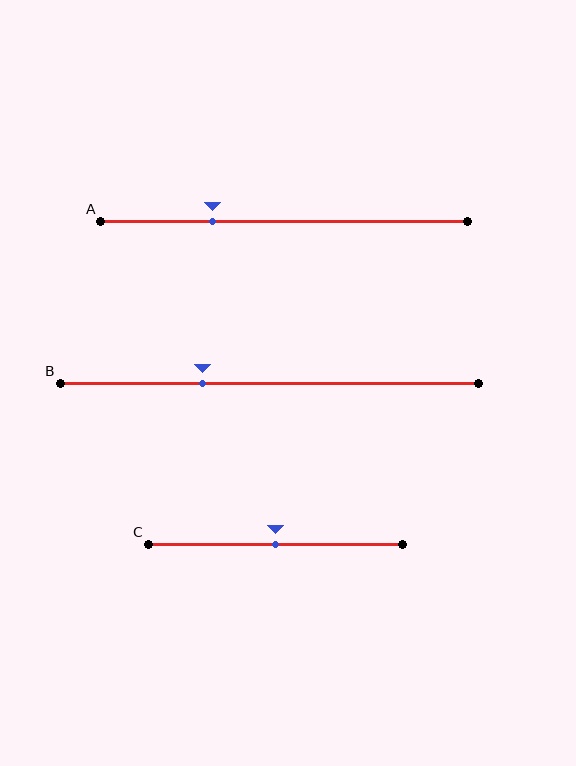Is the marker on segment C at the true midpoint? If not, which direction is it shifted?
Yes, the marker on segment C is at the true midpoint.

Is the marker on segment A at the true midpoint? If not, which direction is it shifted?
No, the marker on segment A is shifted to the left by about 19% of the segment length.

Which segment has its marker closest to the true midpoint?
Segment C has its marker closest to the true midpoint.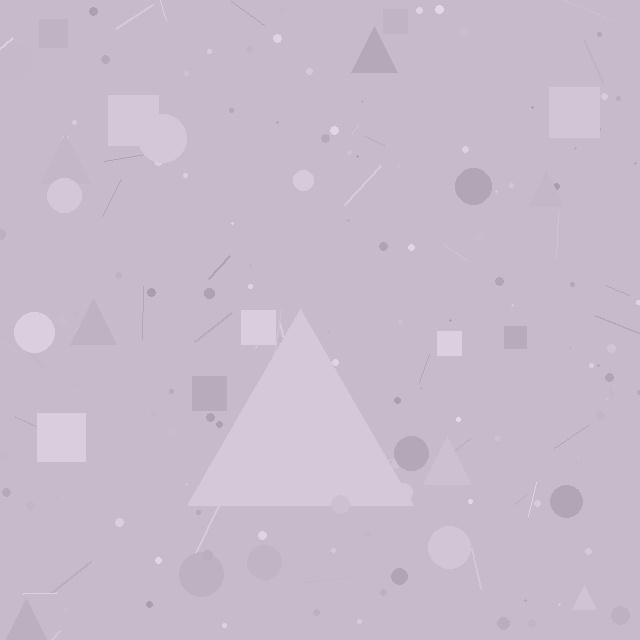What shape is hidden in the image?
A triangle is hidden in the image.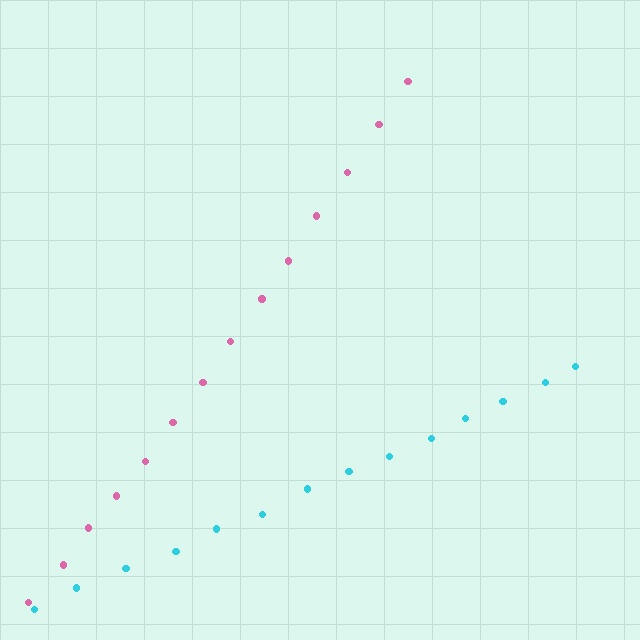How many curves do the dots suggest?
There are 2 distinct paths.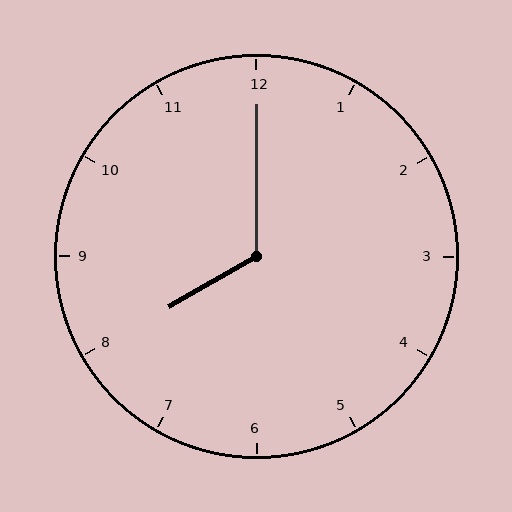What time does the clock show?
8:00.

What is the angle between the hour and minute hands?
Approximately 120 degrees.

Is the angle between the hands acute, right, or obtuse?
It is obtuse.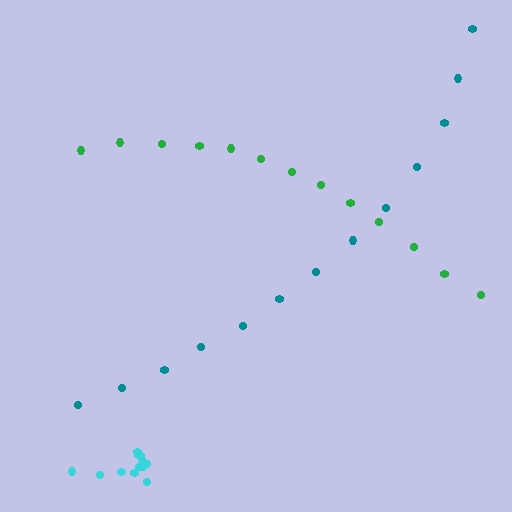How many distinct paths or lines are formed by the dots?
There are 3 distinct paths.